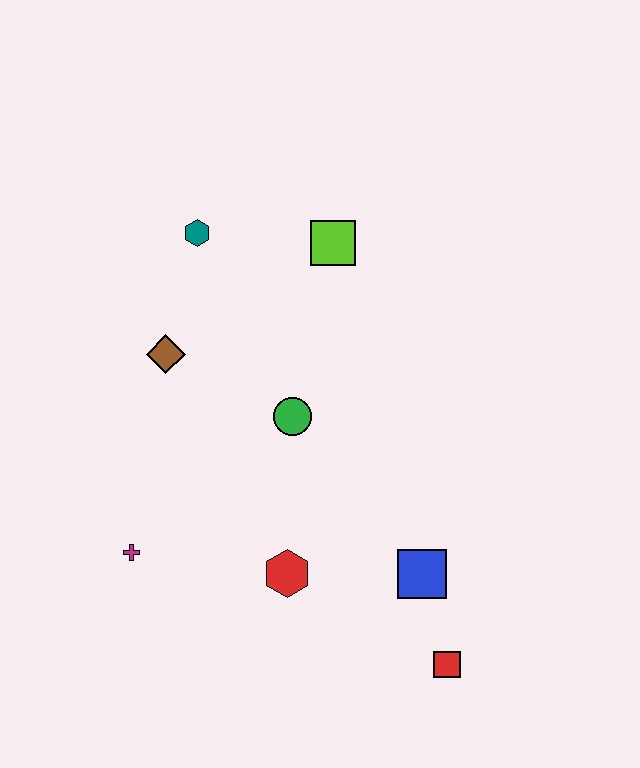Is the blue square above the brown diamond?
No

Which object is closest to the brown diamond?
The teal hexagon is closest to the brown diamond.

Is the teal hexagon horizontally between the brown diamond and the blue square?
Yes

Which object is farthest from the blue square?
The teal hexagon is farthest from the blue square.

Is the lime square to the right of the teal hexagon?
Yes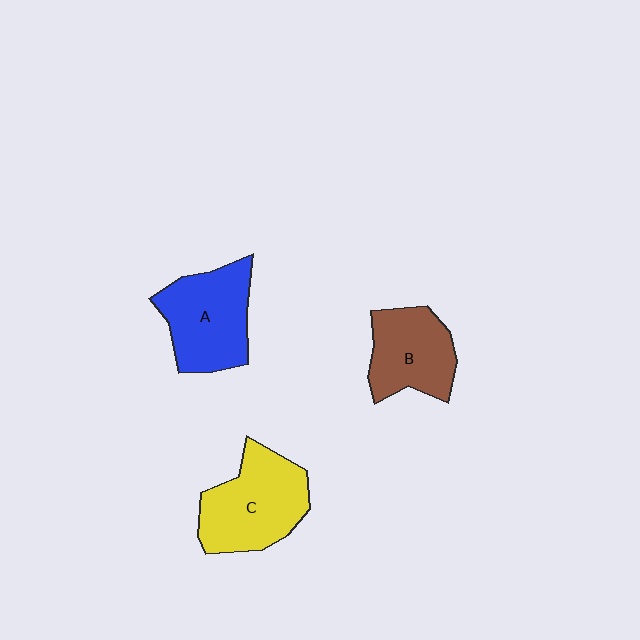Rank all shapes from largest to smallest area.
From largest to smallest: C (yellow), A (blue), B (brown).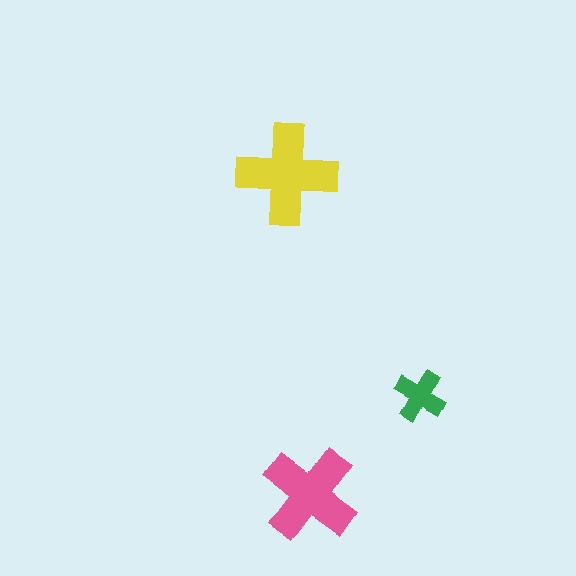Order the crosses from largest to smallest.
the yellow one, the pink one, the green one.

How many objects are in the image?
There are 3 objects in the image.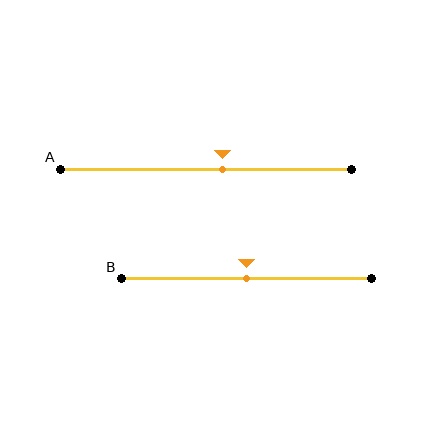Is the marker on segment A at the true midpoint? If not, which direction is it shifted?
No, the marker on segment A is shifted to the right by about 6% of the segment length.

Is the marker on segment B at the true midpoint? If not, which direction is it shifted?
Yes, the marker on segment B is at the true midpoint.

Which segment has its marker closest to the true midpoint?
Segment B has its marker closest to the true midpoint.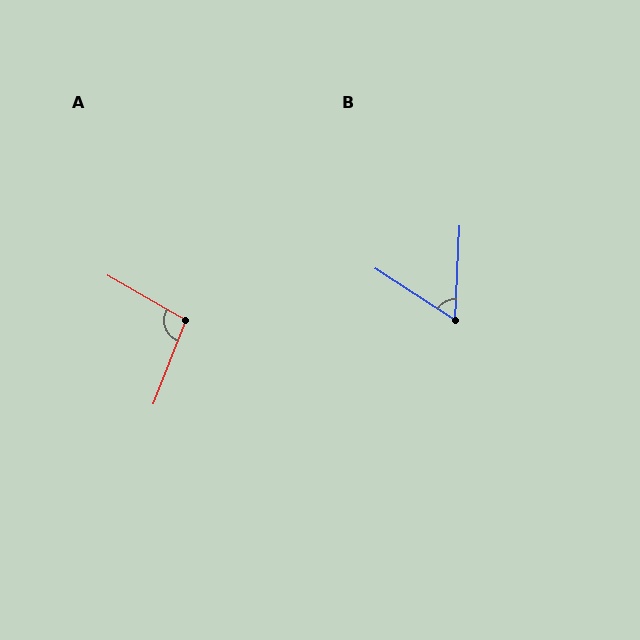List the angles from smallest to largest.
B (60°), A (99°).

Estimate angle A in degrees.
Approximately 99 degrees.